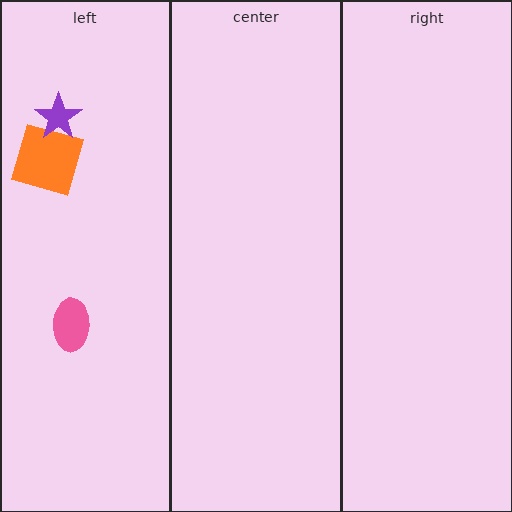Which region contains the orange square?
The left region.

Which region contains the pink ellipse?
The left region.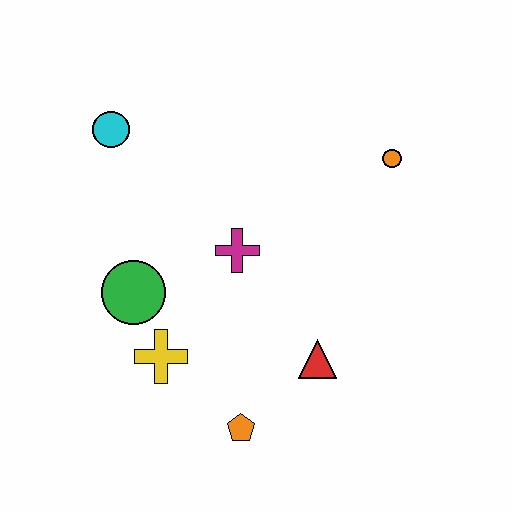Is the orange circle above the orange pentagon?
Yes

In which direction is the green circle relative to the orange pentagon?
The green circle is above the orange pentagon.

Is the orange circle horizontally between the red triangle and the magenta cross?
No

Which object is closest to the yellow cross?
The green circle is closest to the yellow cross.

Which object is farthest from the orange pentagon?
The cyan circle is farthest from the orange pentagon.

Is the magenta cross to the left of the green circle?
No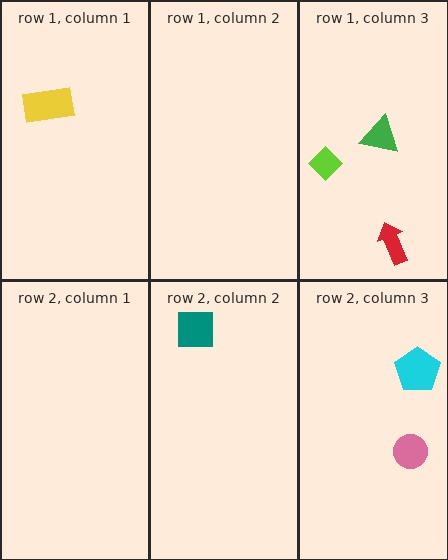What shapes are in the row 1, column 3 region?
The red arrow, the green triangle, the lime diamond.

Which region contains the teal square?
The row 2, column 2 region.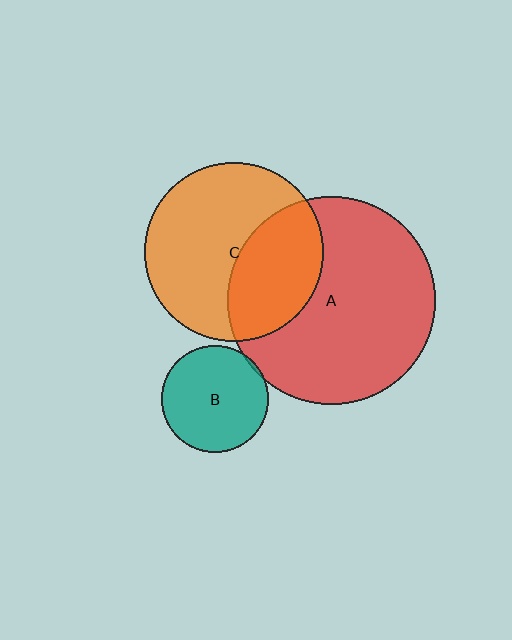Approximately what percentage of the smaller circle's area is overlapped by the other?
Approximately 5%.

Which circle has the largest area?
Circle A (red).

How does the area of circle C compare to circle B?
Approximately 2.8 times.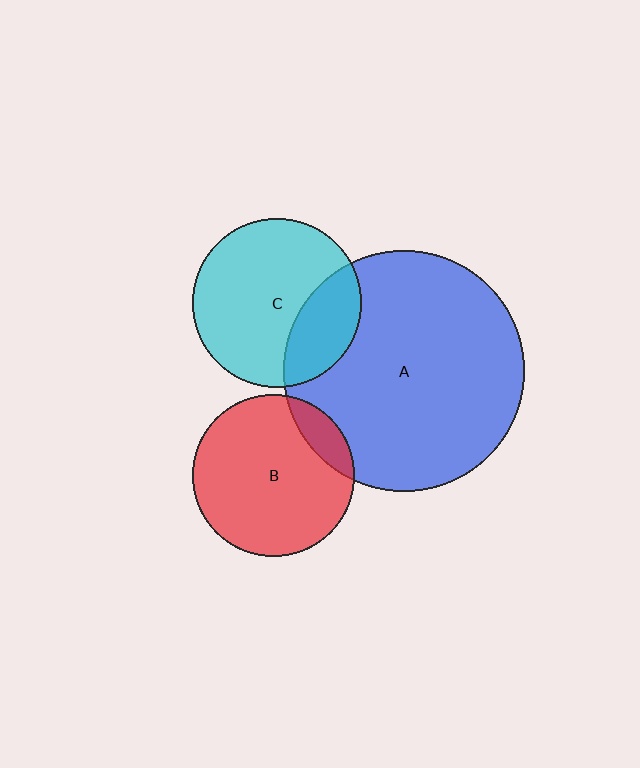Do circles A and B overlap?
Yes.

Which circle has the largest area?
Circle A (blue).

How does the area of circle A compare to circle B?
Approximately 2.2 times.